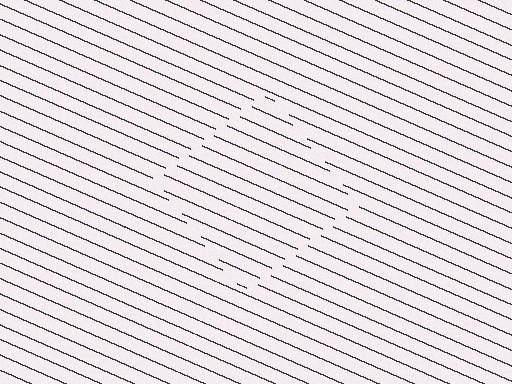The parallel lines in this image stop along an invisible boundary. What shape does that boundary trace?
An illusory square. The interior of the shape contains the same grating, shifted by half a period — the contour is defined by the phase discontinuity where line-ends from the inner and outer gratings abut.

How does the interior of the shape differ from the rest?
The interior of the shape contains the same grating, shifted by half a period — the contour is defined by the phase discontinuity where line-ends from the inner and outer gratings abut.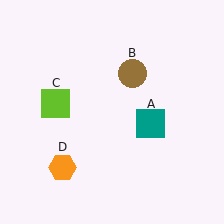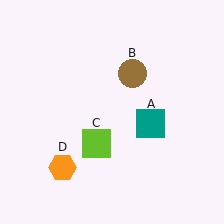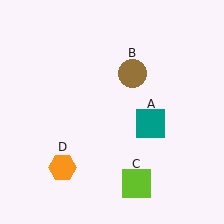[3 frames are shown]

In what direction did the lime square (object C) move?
The lime square (object C) moved down and to the right.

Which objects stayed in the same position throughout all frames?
Teal square (object A) and brown circle (object B) and orange hexagon (object D) remained stationary.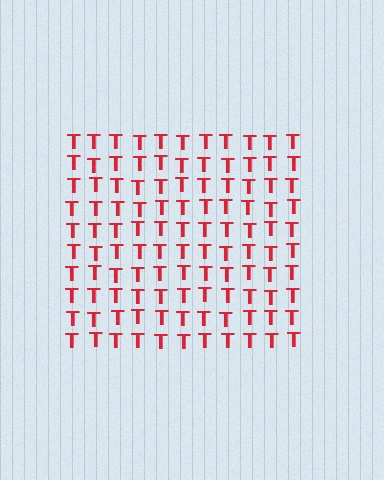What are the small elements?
The small elements are letter T's.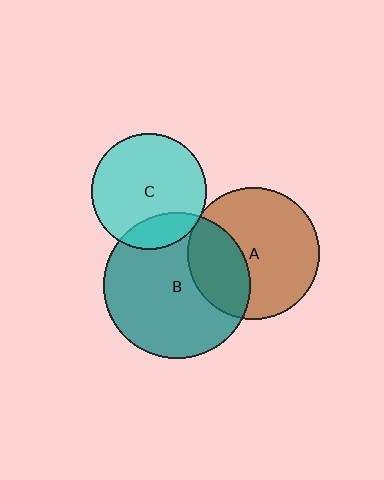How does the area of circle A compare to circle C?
Approximately 1.3 times.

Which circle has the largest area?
Circle B (teal).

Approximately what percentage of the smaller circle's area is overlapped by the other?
Approximately 20%.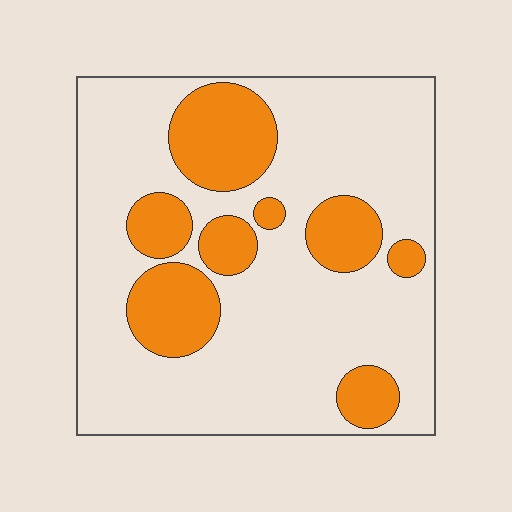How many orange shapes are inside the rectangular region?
8.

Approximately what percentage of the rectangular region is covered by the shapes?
Approximately 25%.